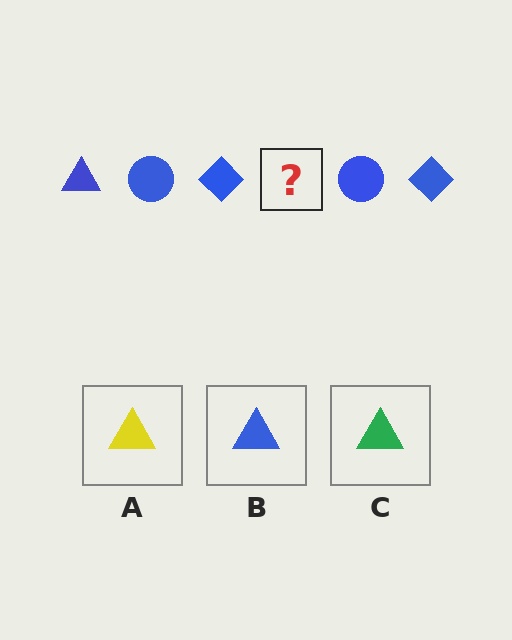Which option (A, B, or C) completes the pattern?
B.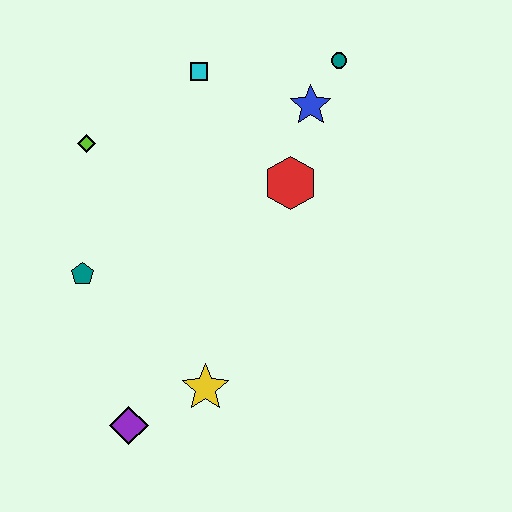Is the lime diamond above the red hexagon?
Yes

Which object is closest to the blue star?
The teal circle is closest to the blue star.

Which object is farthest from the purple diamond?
The teal circle is farthest from the purple diamond.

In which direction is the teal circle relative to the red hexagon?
The teal circle is above the red hexagon.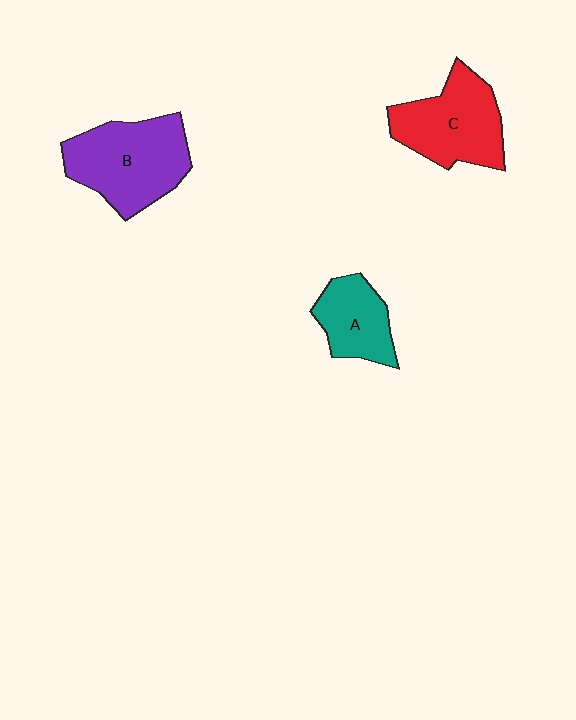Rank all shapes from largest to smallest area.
From largest to smallest: B (purple), C (red), A (teal).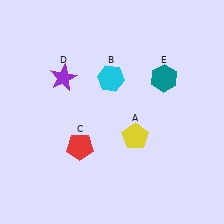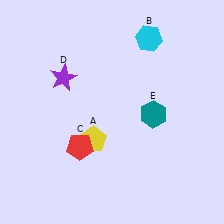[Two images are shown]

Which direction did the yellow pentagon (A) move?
The yellow pentagon (A) moved left.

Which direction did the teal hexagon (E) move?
The teal hexagon (E) moved down.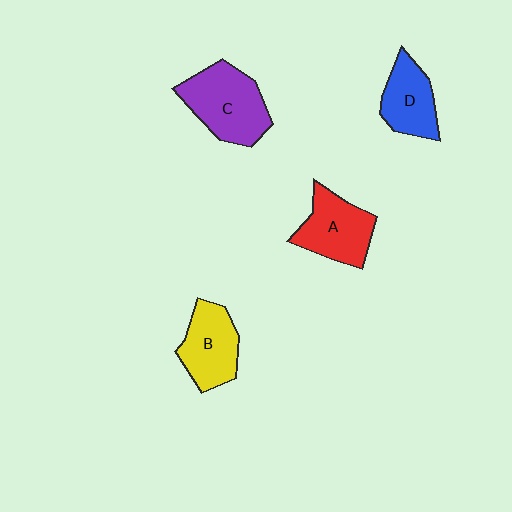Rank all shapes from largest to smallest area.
From largest to smallest: C (purple), A (red), B (yellow), D (blue).